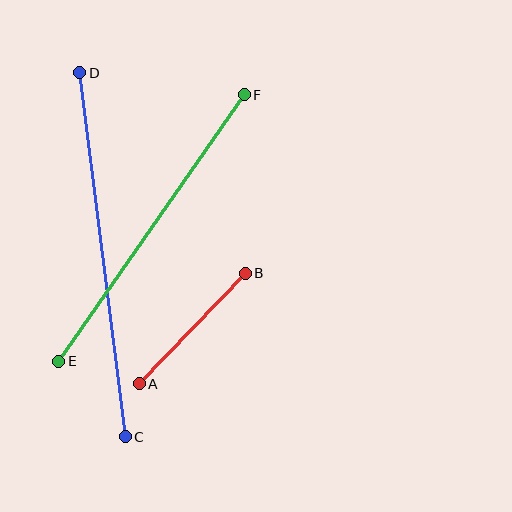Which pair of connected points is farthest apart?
Points C and D are farthest apart.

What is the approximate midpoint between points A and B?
The midpoint is at approximately (192, 329) pixels.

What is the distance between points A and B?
The distance is approximately 153 pixels.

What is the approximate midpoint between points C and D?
The midpoint is at approximately (102, 255) pixels.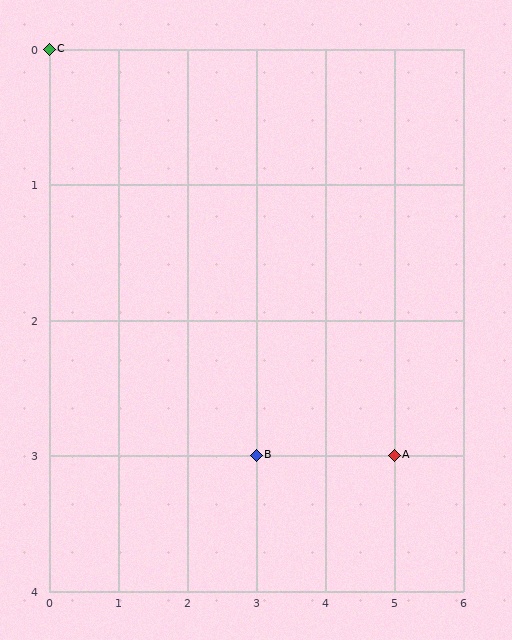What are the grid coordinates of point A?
Point A is at grid coordinates (5, 3).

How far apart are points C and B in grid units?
Points C and B are 3 columns and 3 rows apart (about 4.2 grid units diagonally).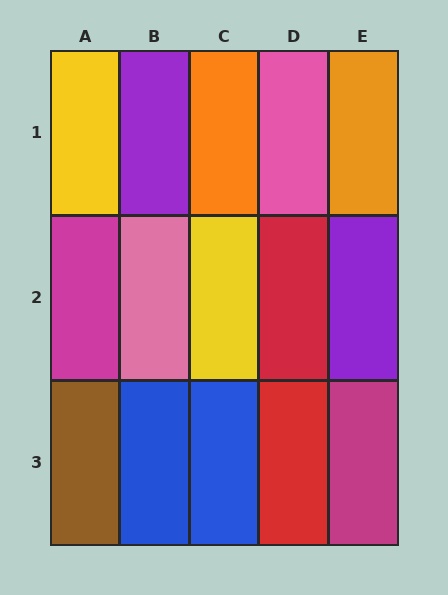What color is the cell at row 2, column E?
Purple.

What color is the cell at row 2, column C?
Yellow.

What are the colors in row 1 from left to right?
Yellow, purple, orange, pink, orange.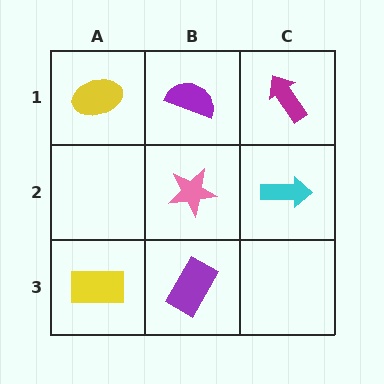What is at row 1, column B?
A purple semicircle.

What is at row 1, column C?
A magenta arrow.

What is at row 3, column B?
A purple rectangle.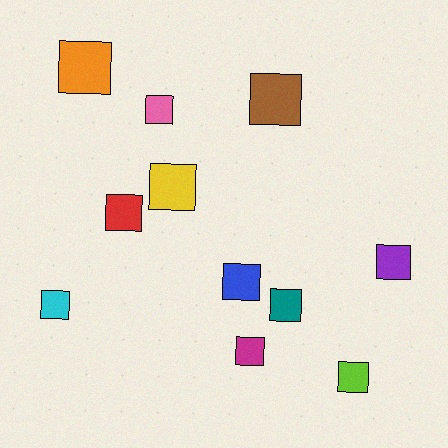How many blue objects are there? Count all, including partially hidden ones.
There is 1 blue object.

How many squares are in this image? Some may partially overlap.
There are 11 squares.